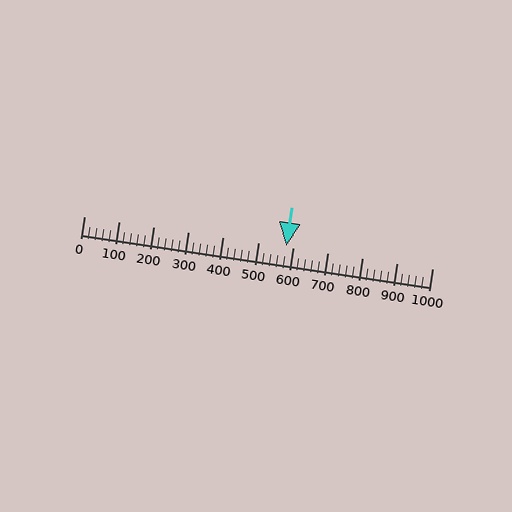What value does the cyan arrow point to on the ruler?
The cyan arrow points to approximately 580.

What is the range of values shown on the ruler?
The ruler shows values from 0 to 1000.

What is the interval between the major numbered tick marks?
The major tick marks are spaced 100 units apart.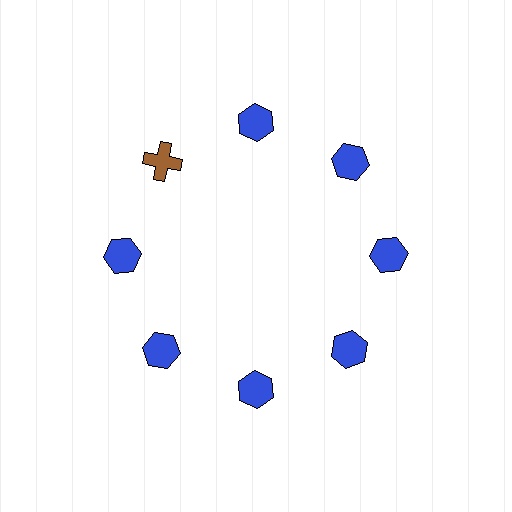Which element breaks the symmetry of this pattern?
The brown cross at roughly the 10 o'clock position breaks the symmetry. All other shapes are blue hexagons.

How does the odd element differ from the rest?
It differs in both color (brown instead of blue) and shape (cross instead of hexagon).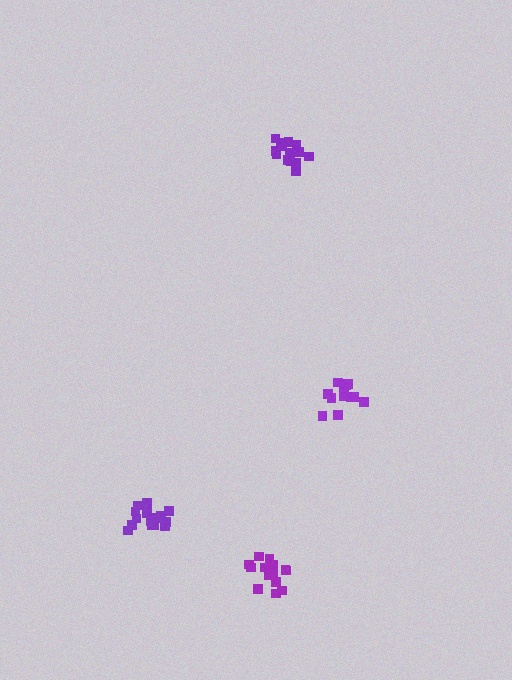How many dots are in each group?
Group 1: 16 dots, Group 2: 17 dots, Group 3: 14 dots, Group 4: 16 dots (63 total).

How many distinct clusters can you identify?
There are 4 distinct clusters.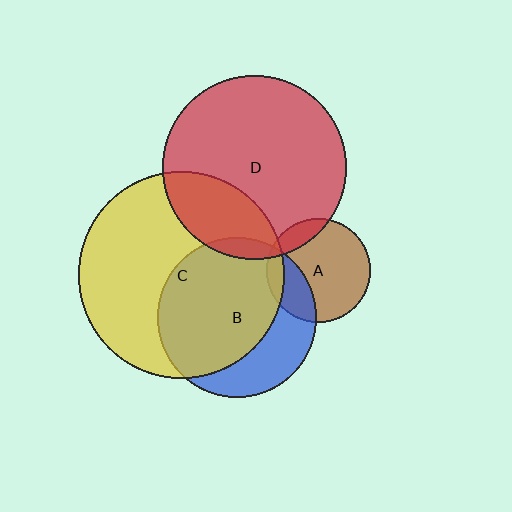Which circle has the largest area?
Circle C (yellow).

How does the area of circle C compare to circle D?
Approximately 1.3 times.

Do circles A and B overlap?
Yes.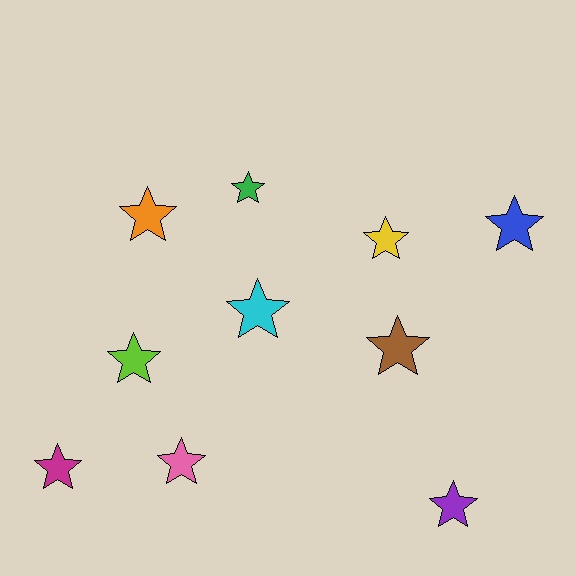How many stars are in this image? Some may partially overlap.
There are 10 stars.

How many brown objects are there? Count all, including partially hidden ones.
There is 1 brown object.